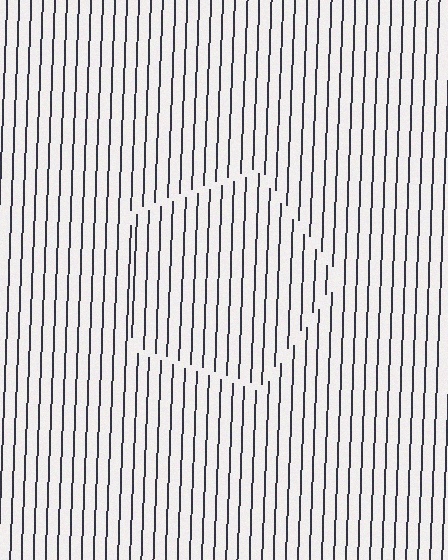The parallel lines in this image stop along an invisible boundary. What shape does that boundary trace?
An illusory pentagon. The interior of the shape contains the same grating, shifted by half a period — the contour is defined by the phase discontinuity where line-ends from the inner and outer gratings abut.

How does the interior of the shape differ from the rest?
The interior of the shape contains the same grating, shifted by half a period — the contour is defined by the phase discontinuity where line-ends from the inner and outer gratings abut.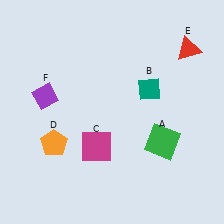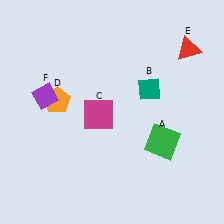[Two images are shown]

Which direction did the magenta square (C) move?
The magenta square (C) moved up.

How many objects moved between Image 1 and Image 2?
2 objects moved between the two images.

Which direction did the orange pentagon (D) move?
The orange pentagon (D) moved up.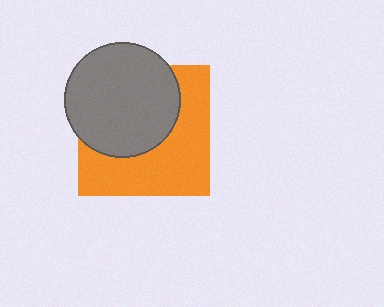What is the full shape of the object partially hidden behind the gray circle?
The partially hidden object is an orange square.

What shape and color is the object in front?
The object in front is a gray circle.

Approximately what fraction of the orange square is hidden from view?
Roughly 49% of the orange square is hidden behind the gray circle.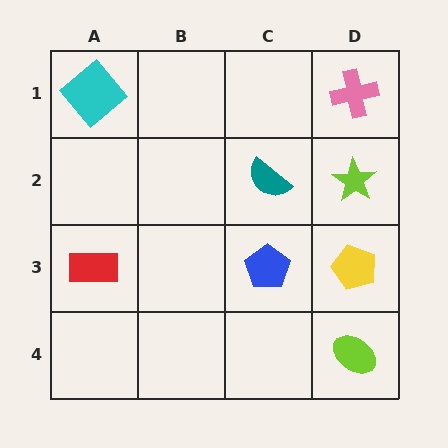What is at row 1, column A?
A cyan diamond.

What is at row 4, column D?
A lime ellipse.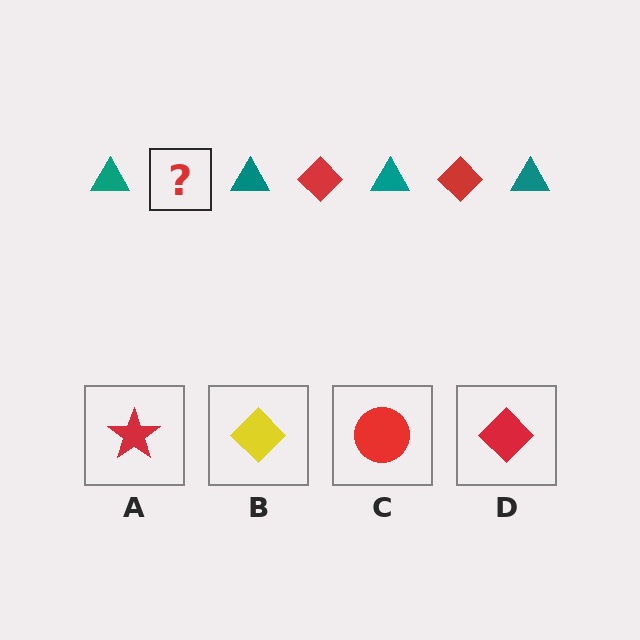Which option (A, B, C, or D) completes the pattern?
D.